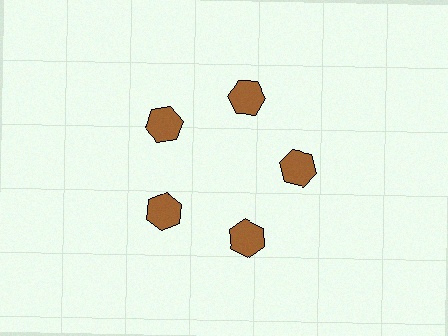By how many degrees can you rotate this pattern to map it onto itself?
The pattern maps onto itself every 72 degrees of rotation.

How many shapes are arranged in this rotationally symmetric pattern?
There are 5 shapes, arranged in 5 groups of 1.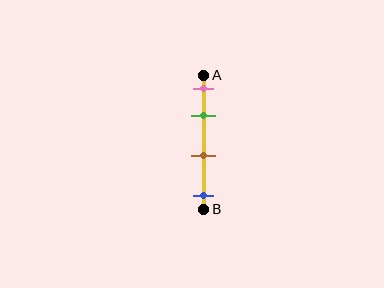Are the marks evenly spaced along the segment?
No, the marks are not evenly spaced.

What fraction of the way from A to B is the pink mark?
The pink mark is approximately 10% (0.1) of the way from A to B.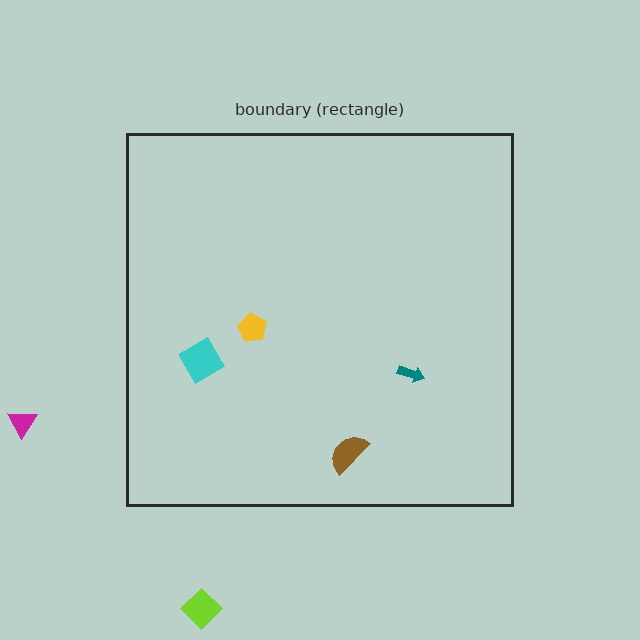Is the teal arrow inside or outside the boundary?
Inside.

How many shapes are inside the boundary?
4 inside, 2 outside.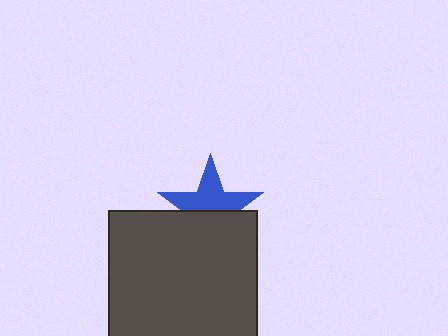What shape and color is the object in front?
The object in front is a dark gray square.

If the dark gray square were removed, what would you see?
You would see the complete blue star.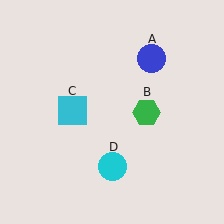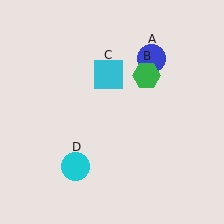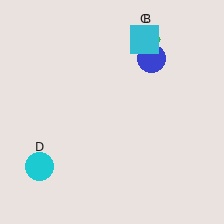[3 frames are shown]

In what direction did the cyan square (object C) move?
The cyan square (object C) moved up and to the right.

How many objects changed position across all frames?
3 objects changed position: green hexagon (object B), cyan square (object C), cyan circle (object D).